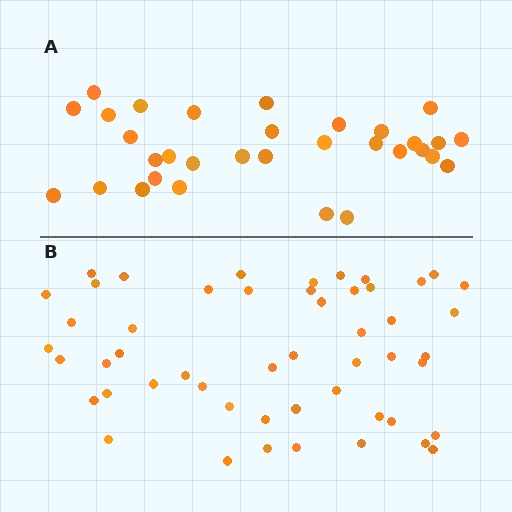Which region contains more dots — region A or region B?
Region B (the bottom region) has more dots.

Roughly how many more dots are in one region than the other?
Region B has approximately 20 more dots than region A.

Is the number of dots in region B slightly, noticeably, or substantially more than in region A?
Region B has substantially more. The ratio is roughly 1.6 to 1.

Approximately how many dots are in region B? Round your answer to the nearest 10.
About 50 dots. (The exact count is 51, which rounds to 50.)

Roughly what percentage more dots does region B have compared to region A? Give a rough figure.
About 60% more.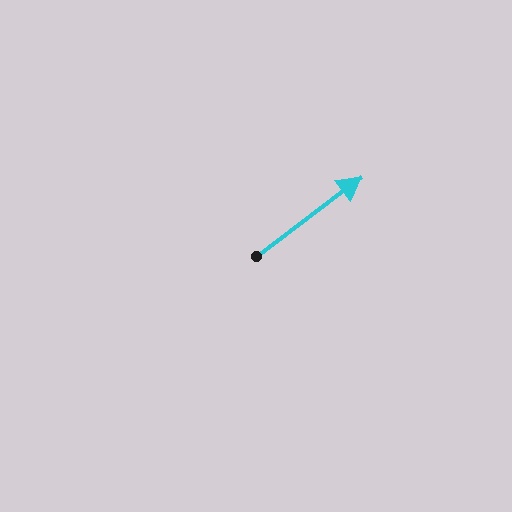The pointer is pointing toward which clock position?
Roughly 2 o'clock.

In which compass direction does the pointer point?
Northeast.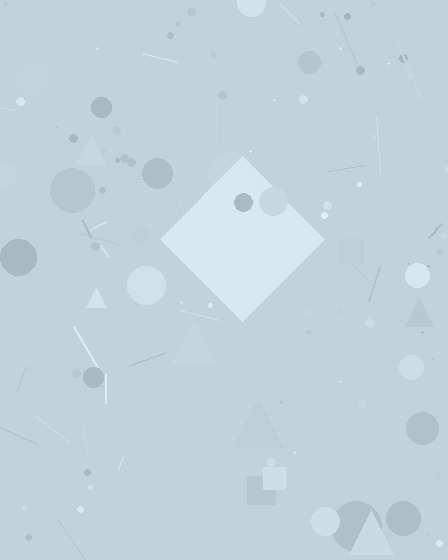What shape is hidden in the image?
A diamond is hidden in the image.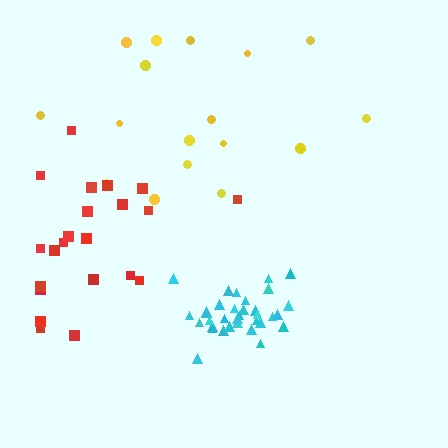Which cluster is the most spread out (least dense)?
Yellow.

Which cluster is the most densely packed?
Cyan.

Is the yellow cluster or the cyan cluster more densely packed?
Cyan.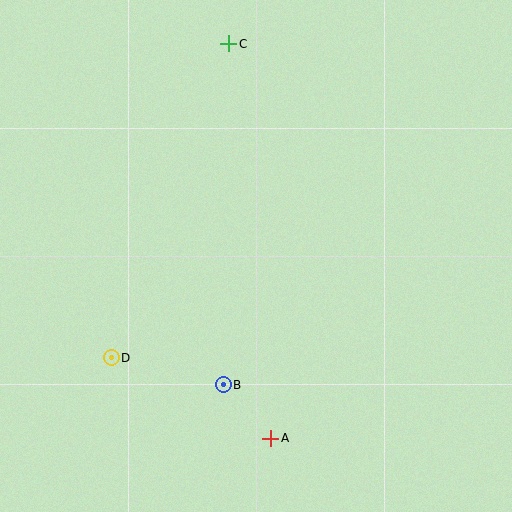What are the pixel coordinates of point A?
Point A is at (271, 438).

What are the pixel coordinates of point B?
Point B is at (223, 385).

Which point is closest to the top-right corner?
Point C is closest to the top-right corner.